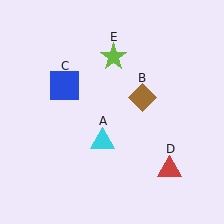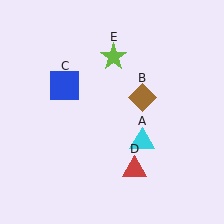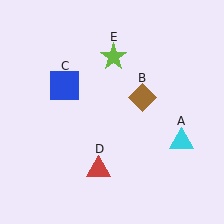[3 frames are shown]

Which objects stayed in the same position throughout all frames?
Brown diamond (object B) and blue square (object C) and lime star (object E) remained stationary.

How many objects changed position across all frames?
2 objects changed position: cyan triangle (object A), red triangle (object D).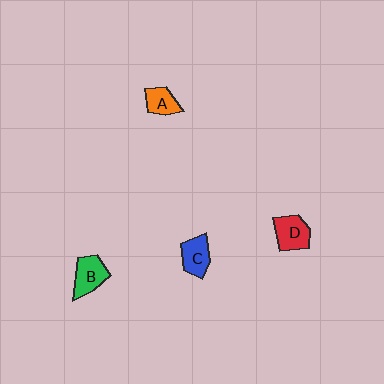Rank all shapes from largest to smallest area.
From largest to smallest: D (red), B (green), C (blue), A (orange).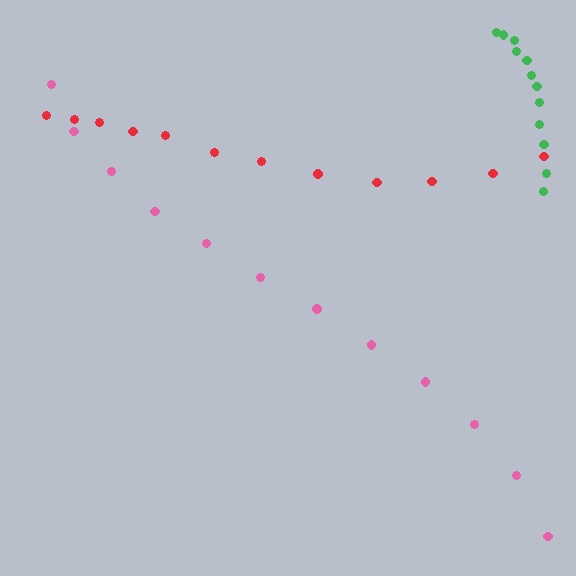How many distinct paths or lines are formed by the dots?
There are 3 distinct paths.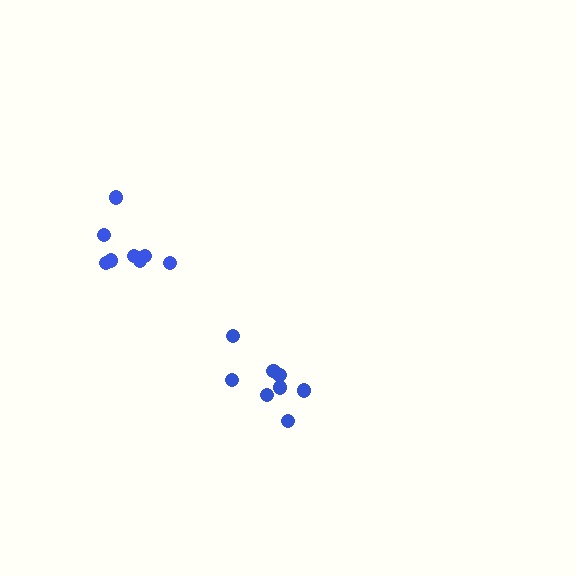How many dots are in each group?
Group 1: 9 dots, Group 2: 8 dots (17 total).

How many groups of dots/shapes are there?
There are 2 groups.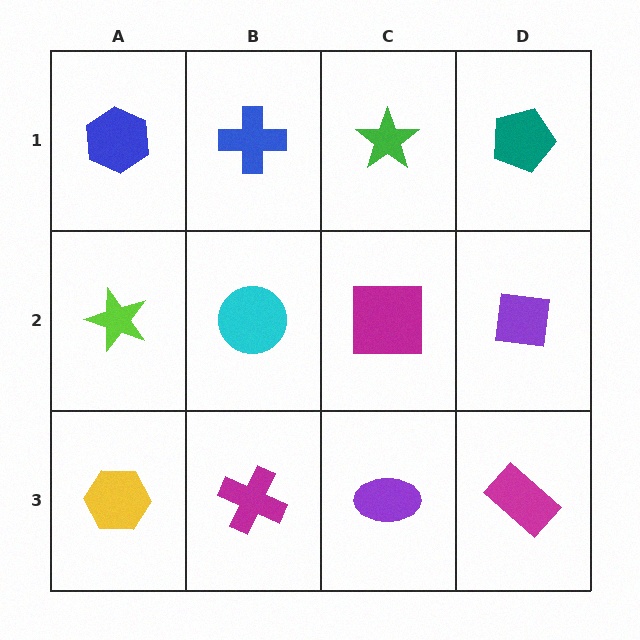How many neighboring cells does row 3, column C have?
3.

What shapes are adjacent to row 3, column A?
A lime star (row 2, column A), a magenta cross (row 3, column B).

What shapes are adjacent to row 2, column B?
A blue cross (row 1, column B), a magenta cross (row 3, column B), a lime star (row 2, column A), a magenta square (row 2, column C).